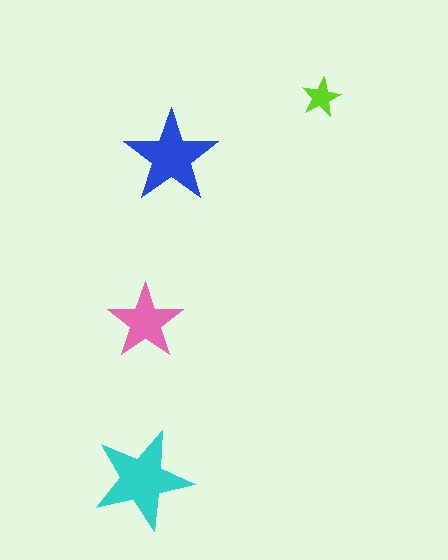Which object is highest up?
The lime star is topmost.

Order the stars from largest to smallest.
the cyan one, the blue one, the pink one, the lime one.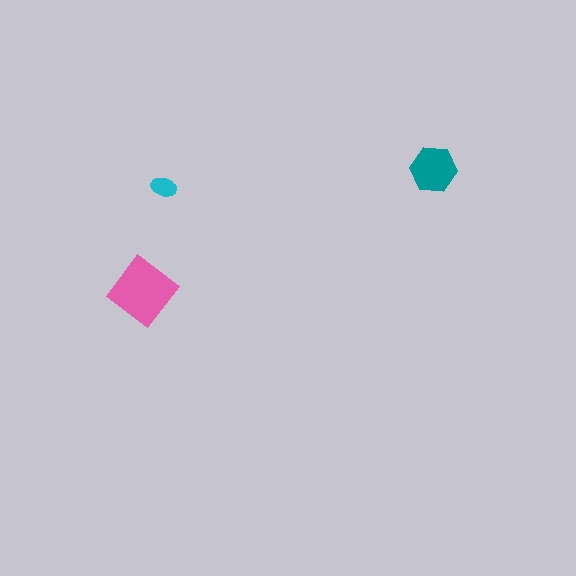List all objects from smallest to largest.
The cyan ellipse, the teal hexagon, the pink diamond.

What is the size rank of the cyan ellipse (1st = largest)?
3rd.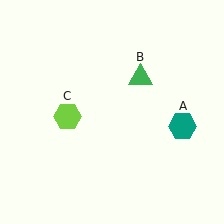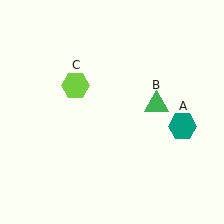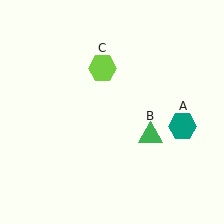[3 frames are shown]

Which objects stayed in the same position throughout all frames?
Teal hexagon (object A) remained stationary.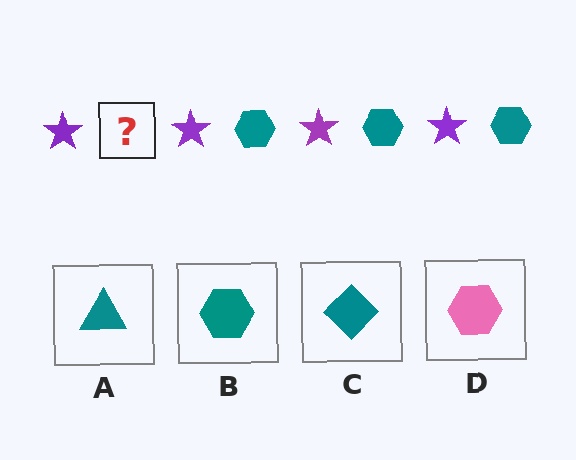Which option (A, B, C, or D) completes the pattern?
B.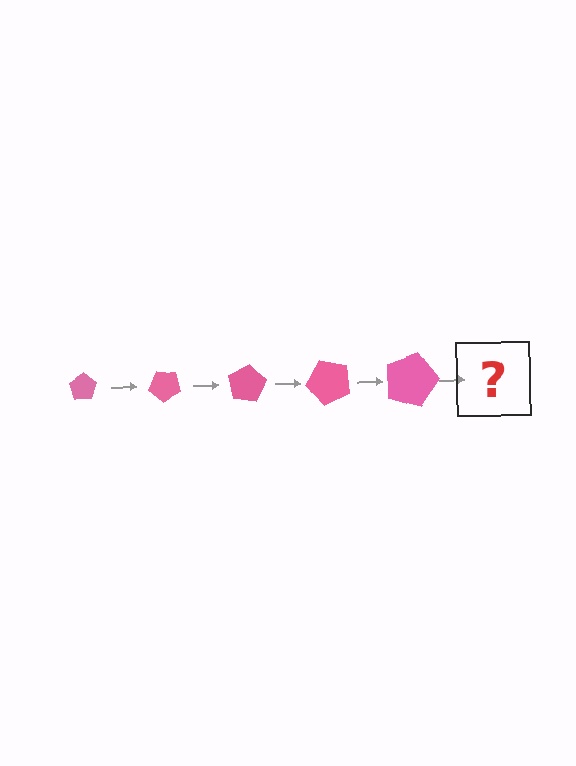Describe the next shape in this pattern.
It should be a pentagon, larger than the previous one and rotated 200 degrees from the start.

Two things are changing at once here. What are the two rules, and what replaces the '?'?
The two rules are that the pentagon grows larger each step and it rotates 40 degrees each step. The '?' should be a pentagon, larger than the previous one and rotated 200 degrees from the start.